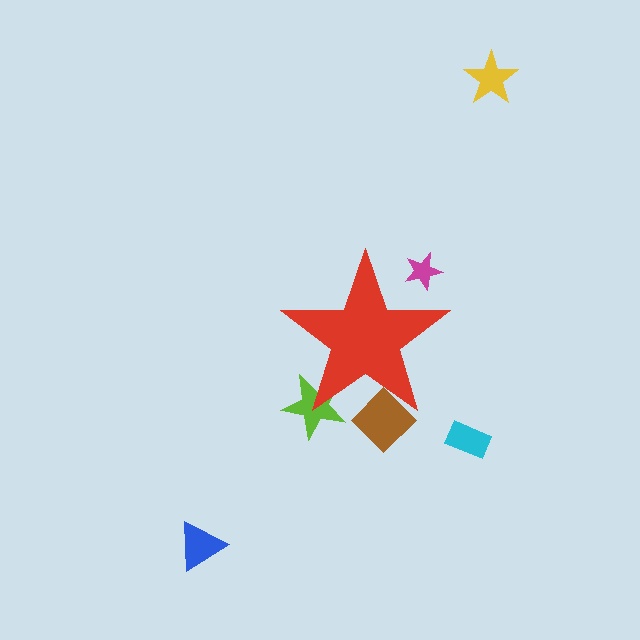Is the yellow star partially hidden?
No, the yellow star is fully visible.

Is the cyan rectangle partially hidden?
No, the cyan rectangle is fully visible.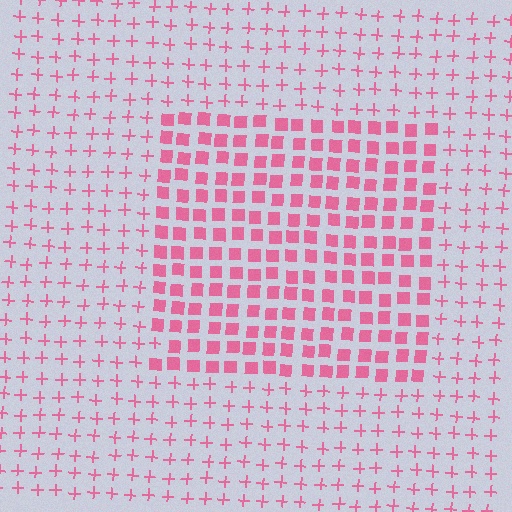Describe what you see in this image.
The image is filled with small pink elements arranged in a uniform grid. A rectangle-shaped region contains squares, while the surrounding area contains plus signs. The boundary is defined purely by the change in element shape.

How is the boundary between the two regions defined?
The boundary is defined by a change in element shape: squares inside vs. plus signs outside. All elements share the same color and spacing.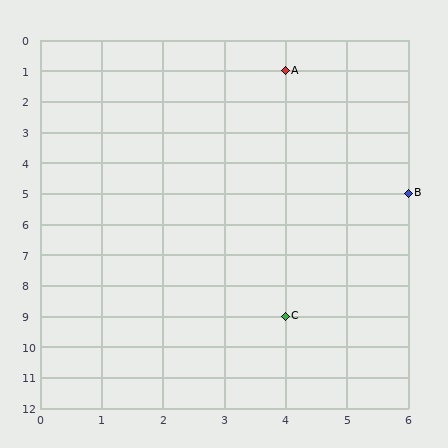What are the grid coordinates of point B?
Point B is at grid coordinates (6, 5).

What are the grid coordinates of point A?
Point A is at grid coordinates (4, 1).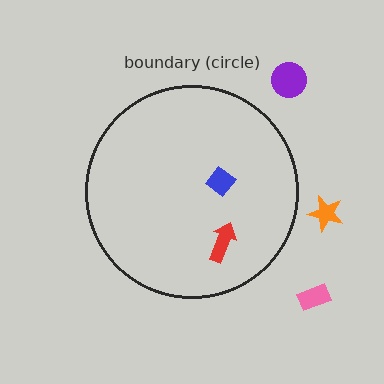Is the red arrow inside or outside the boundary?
Inside.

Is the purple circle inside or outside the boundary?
Outside.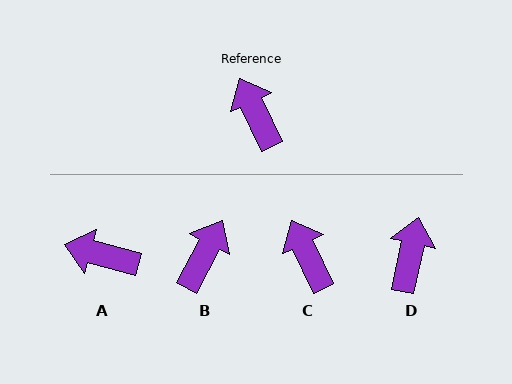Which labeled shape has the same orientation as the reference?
C.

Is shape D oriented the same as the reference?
No, it is off by about 38 degrees.